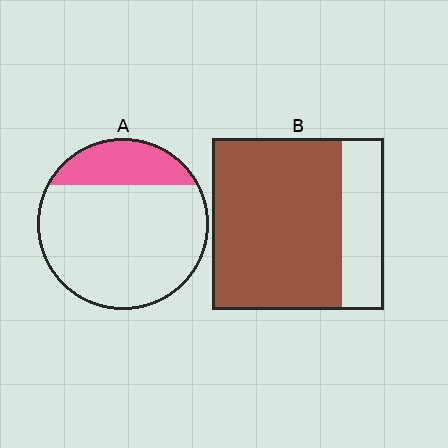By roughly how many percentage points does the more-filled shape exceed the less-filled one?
By roughly 55 percentage points (B over A).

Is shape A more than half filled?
No.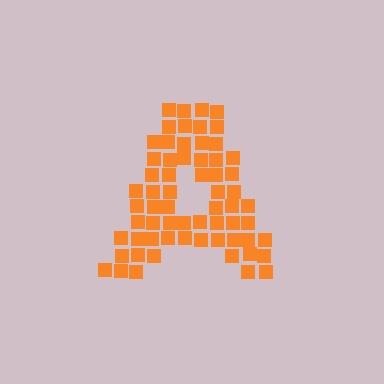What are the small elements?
The small elements are squares.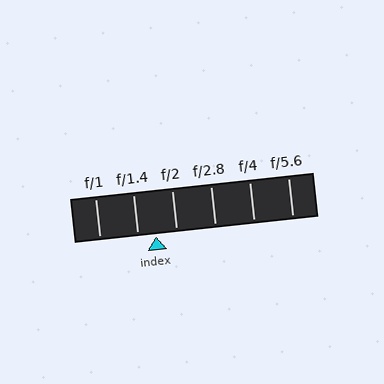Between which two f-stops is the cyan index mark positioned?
The index mark is between f/1.4 and f/2.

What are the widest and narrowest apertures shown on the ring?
The widest aperture shown is f/1 and the narrowest is f/5.6.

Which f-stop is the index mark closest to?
The index mark is closest to f/1.4.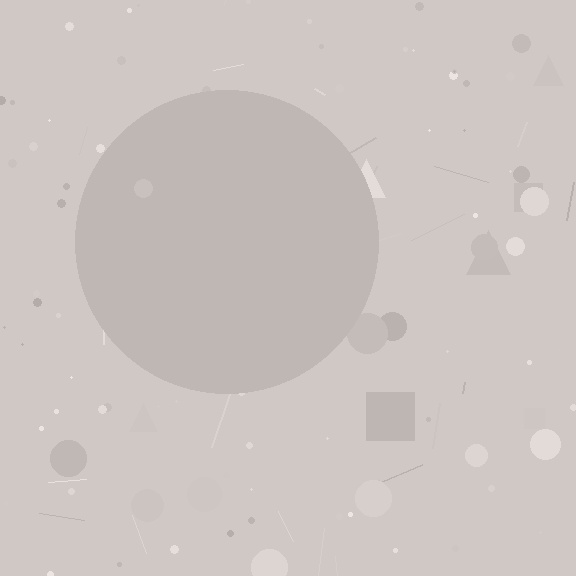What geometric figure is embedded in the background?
A circle is embedded in the background.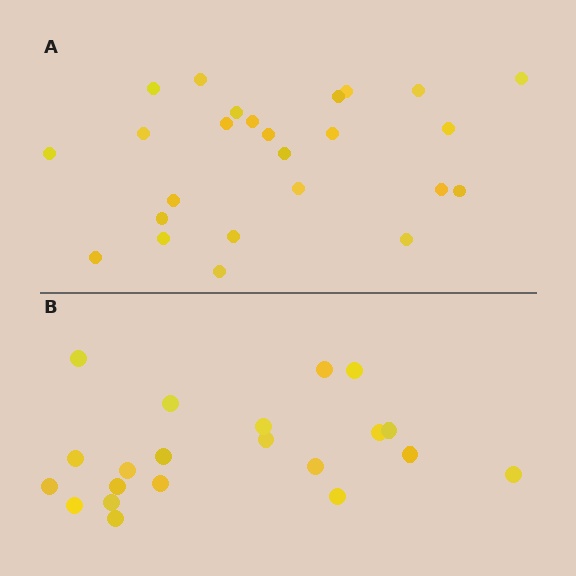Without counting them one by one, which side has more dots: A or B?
Region A (the top region) has more dots.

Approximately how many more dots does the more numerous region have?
Region A has about 4 more dots than region B.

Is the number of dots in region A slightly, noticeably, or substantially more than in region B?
Region A has only slightly more — the two regions are fairly close. The ratio is roughly 1.2 to 1.